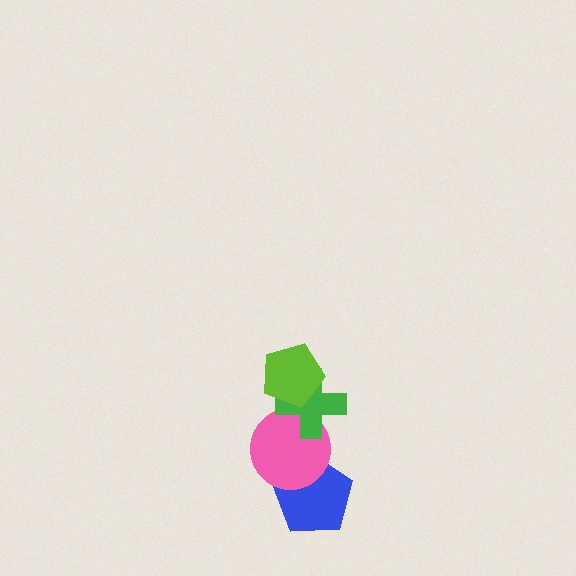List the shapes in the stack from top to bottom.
From top to bottom: the lime pentagon, the green cross, the pink circle, the blue pentagon.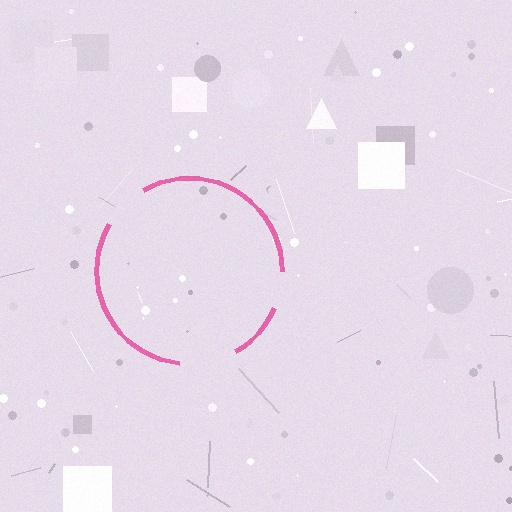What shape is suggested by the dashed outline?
The dashed outline suggests a circle.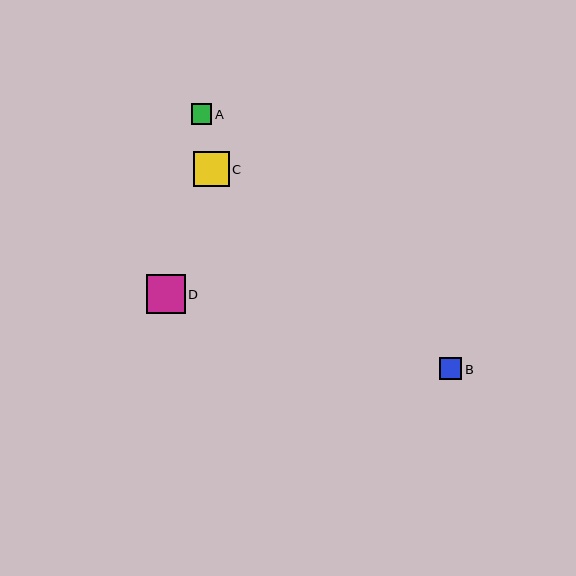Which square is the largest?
Square D is the largest with a size of approximately 38 pixels.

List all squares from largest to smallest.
From largest to smallest: D, C, B, A.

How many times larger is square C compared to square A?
Square C is approximately 1.7 times the size of square A.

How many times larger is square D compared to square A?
Square D is approximately 1.9 times the size of square A.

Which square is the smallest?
Square A is the smallest with a size of approximately 20 pixels.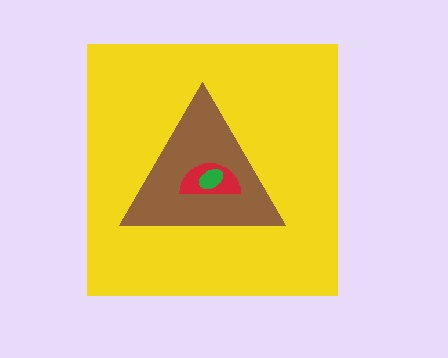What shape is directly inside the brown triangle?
The red semicircle.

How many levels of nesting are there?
4.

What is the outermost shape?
The yellow square.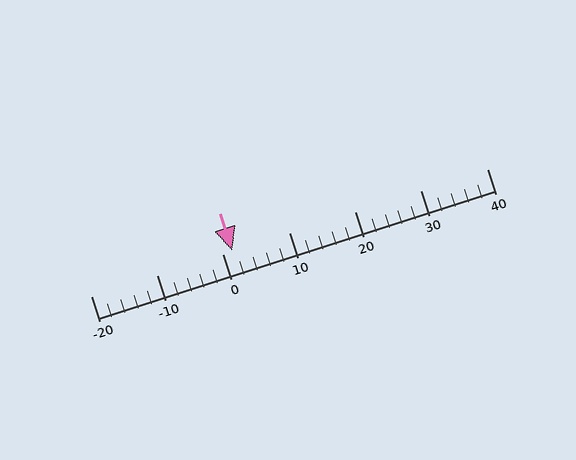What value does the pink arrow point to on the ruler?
The pink arrow points to approximately 1.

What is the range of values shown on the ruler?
The ruler shows values from -20 to 40.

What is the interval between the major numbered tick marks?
The major tick marks are spaced 10 units apart.